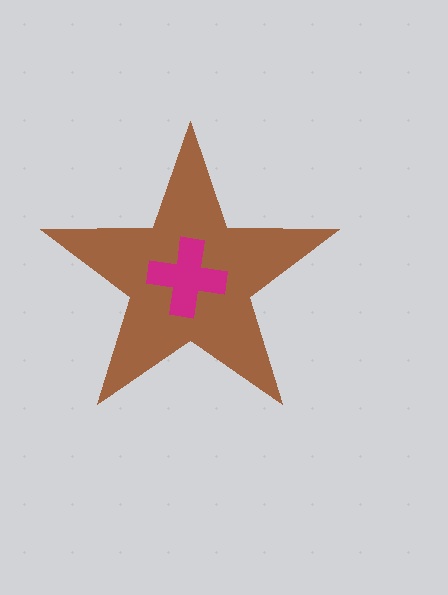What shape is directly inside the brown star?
The magenta cross.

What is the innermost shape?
The magenta cross.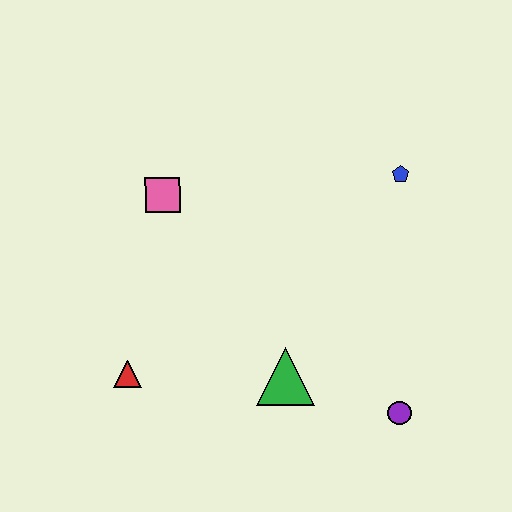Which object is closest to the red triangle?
The green triangle is closest to the red triangle.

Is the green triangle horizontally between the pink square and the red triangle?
No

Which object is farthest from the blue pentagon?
The red triangle is farthest from the blue pentagon.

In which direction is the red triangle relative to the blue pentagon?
The red triangle is to the left of the blue pentagon.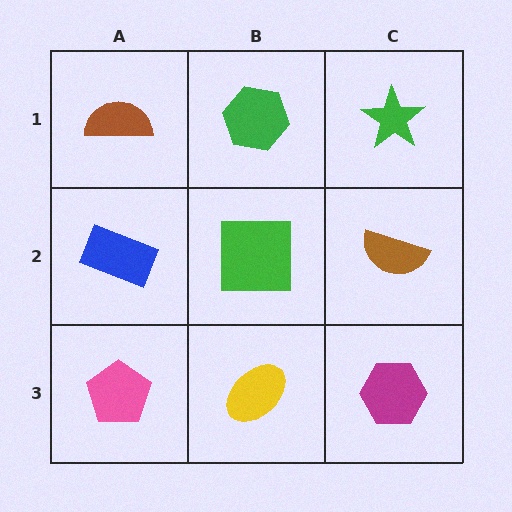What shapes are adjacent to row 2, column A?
A brown semicircle (row 1, column A), a pink pentagon (row 3, column A), a green square (row 2, column B).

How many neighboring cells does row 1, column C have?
2.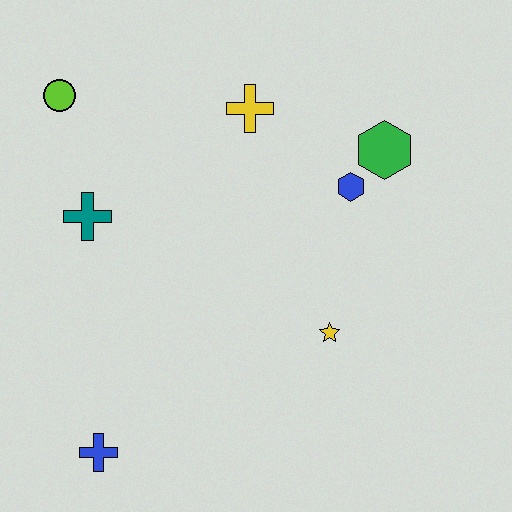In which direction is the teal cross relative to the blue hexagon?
The teal cross is to the left of the blue hexagon.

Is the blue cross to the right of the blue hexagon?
No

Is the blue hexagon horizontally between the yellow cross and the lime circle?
No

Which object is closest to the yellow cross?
The blue hexagon is closest to the yellow cross.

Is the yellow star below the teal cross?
Yes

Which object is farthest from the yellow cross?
The blue cross is farthest from the yellow cross.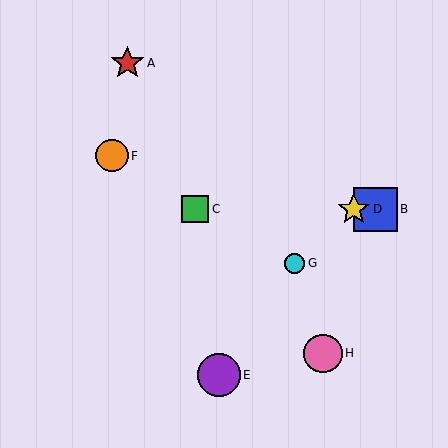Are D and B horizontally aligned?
Yes, both are at y≈209.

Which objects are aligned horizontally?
Objects B, C, D are aligned horizontally.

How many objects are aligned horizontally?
3 objects (B, C, D) are aligned horizontally.